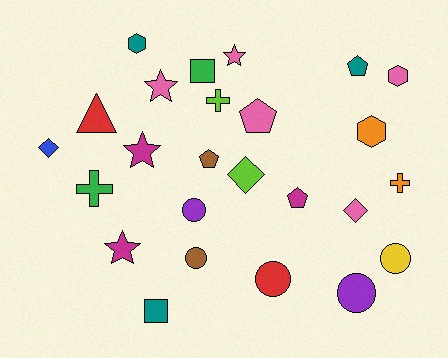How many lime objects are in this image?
There are 2 lime objects.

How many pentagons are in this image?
There are 4 pentagons.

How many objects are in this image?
There are 25 objects.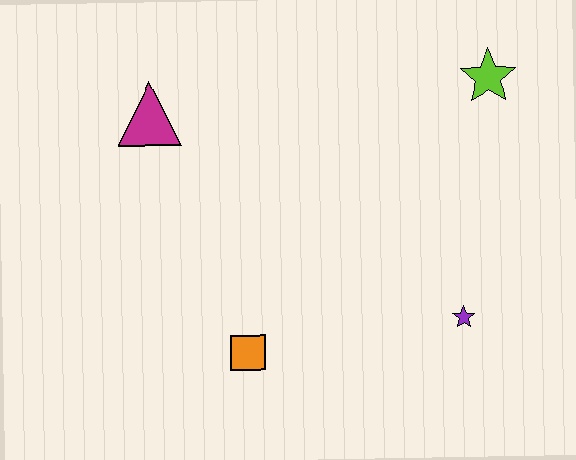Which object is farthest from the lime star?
The orange square is farthest from the lime star.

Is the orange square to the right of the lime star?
No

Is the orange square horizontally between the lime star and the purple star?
No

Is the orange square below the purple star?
Yes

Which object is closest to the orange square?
The purple star is closest to the orange square.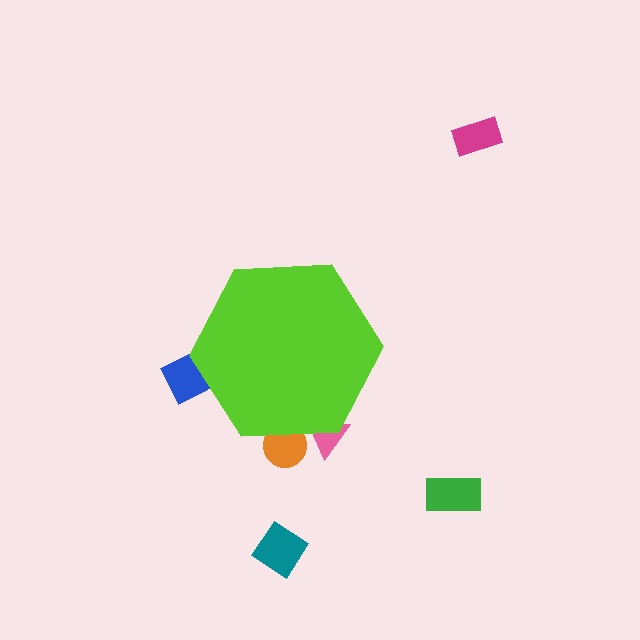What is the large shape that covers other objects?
A lime hexagon.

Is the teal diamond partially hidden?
No, the teal diamond is fully visible.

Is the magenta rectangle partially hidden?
No, the magenta rectangle is fully visible.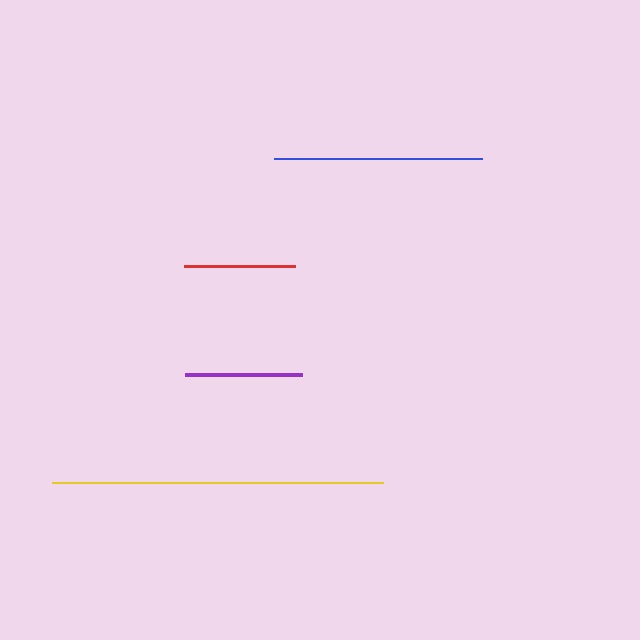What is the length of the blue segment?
The blue segment is approximately 208 pixels long.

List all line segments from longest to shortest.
From longest to shortest: yellow, blue, purple, red.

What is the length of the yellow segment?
The yellow segment is approximately 332 pixels long.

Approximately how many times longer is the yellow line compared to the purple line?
The yellow line is approximately 2.8 times the length of the purple line.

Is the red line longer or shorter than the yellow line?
The yellow line is longer than the red line.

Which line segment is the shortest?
The red line is the shortest at approximately 111 pixels.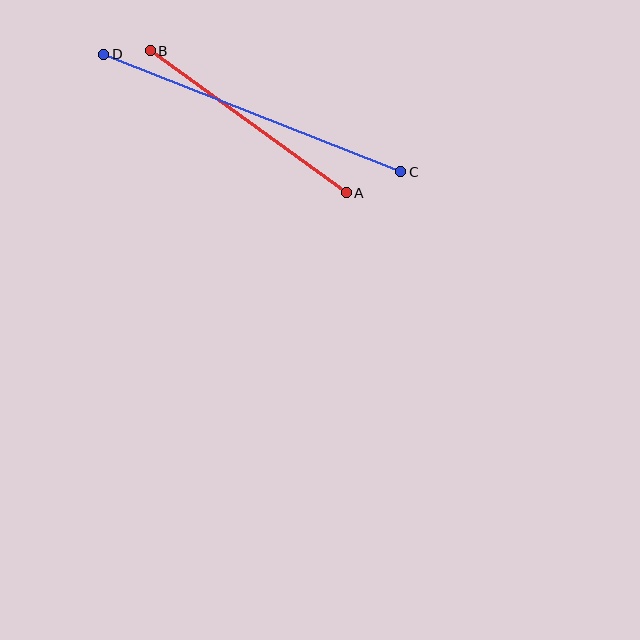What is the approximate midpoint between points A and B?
The midpoint is at approximately (248, 122) pixels.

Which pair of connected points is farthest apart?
Points C and D are farthest apart.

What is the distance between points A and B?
The distance is approximately 242 pixels.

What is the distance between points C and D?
The distance is approximately 319 pixels.